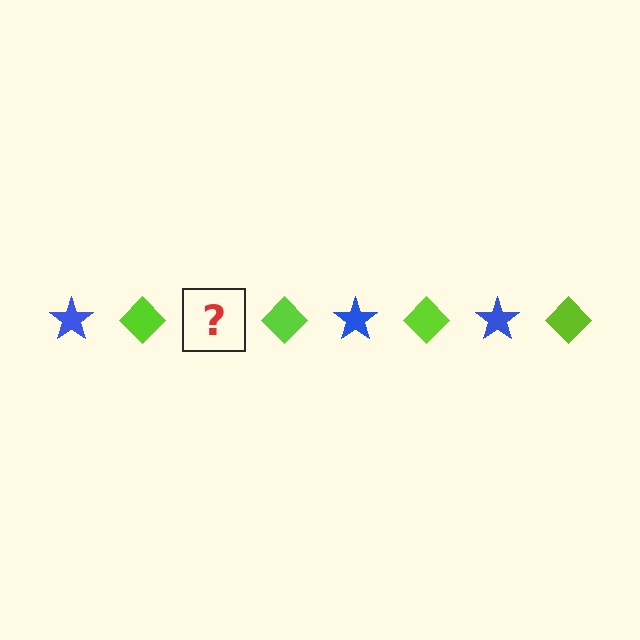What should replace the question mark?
The question mark should be replaced with a blue star.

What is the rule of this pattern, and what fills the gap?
The rule is that the pattern alternates between blue star and lime diamond. The gap should be filled with a blue star.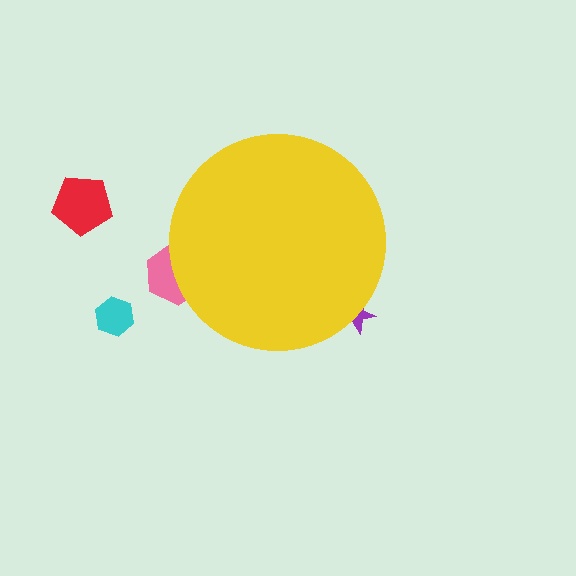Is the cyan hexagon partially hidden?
No, the cyan hexagon is fully visible.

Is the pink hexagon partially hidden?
Yes, the pink hexagon is partially hidden behind the yellow circle.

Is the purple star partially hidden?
Yes, the purple star is partially hidden behind the yellow circle.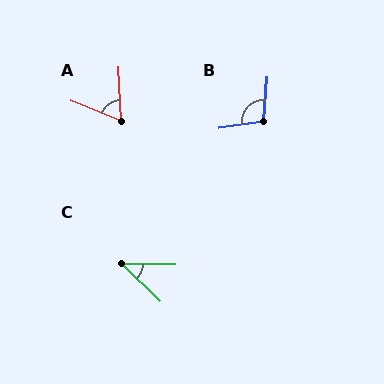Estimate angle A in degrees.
Approximately 66 degrees.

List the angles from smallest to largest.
C (44°), A (66°), B (103°).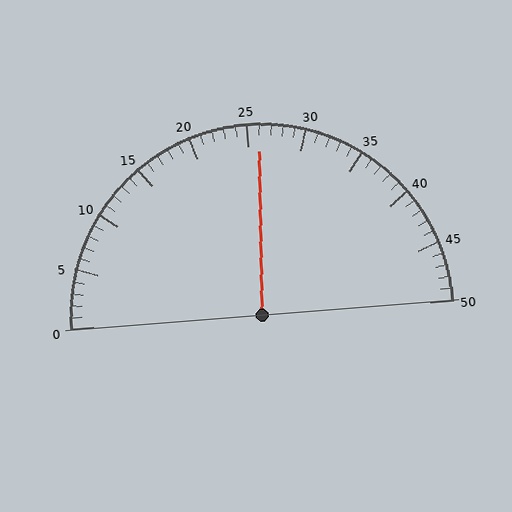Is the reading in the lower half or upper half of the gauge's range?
The reading is in the upper half of the range (0 to 50).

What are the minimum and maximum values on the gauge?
The gauge ranges from 0 to 50.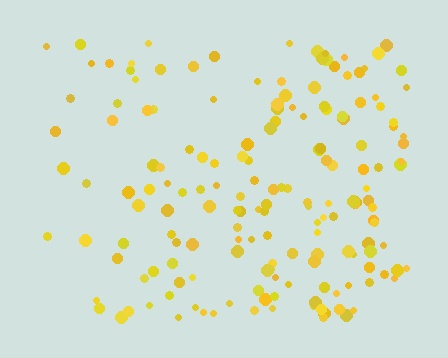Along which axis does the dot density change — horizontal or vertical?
Horizontal.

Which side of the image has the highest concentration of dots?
The right.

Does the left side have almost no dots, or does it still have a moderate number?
Still a moderate number, just noticeably fewer than the right.